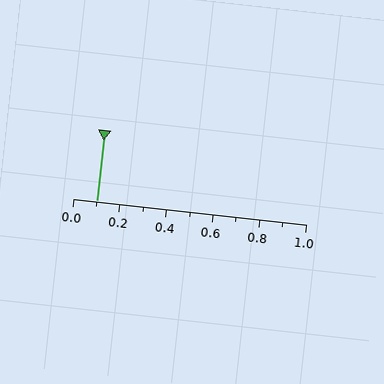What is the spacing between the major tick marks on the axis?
The major ticks are spaced 0.2 apart.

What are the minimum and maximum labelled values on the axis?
The axis runs from 0.0 to 1.0.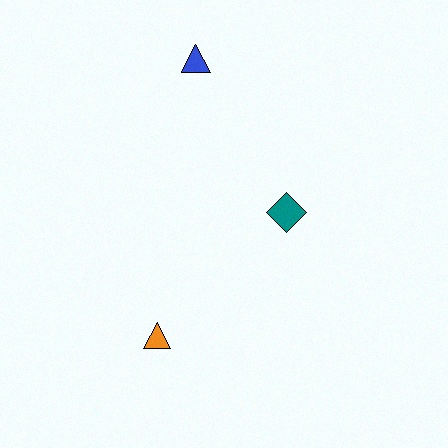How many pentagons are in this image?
There are no pentagons.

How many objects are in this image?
There are 3 objects.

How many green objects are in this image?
There are no green objects.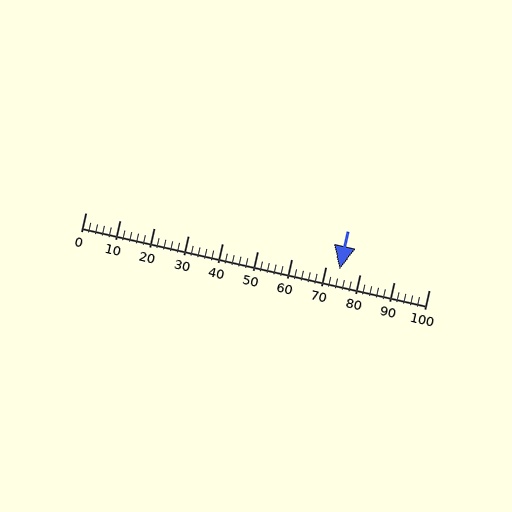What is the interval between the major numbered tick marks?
The major tick marks are spaced 10 units apart.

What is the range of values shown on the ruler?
The ruler shows values from 0 to 100.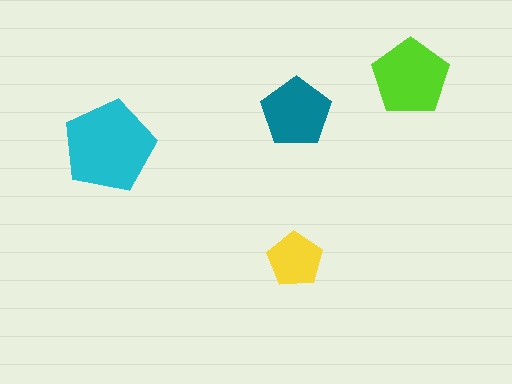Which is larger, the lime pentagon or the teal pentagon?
The lime one.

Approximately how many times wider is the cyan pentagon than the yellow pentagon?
About 1.5 times wider.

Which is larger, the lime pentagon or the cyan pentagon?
The cyan one.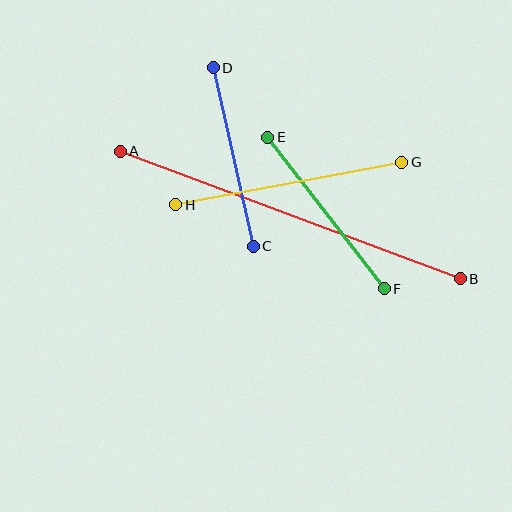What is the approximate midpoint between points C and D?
The midpoint is at approximately (233, 157) pixels.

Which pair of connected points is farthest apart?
Points A and B are farthest apart.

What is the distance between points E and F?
The distance is approximately 191 pixels.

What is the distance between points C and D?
The distance is approximately 183 pixels.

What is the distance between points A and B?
The distance is approximately 363 pixels.